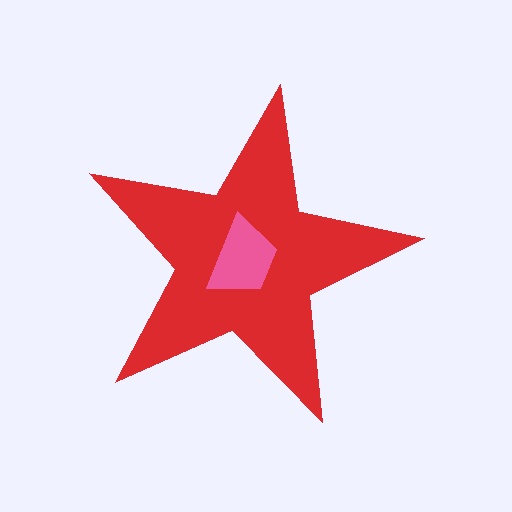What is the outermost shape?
The red star.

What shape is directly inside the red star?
The pink trapezoid.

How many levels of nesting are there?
2.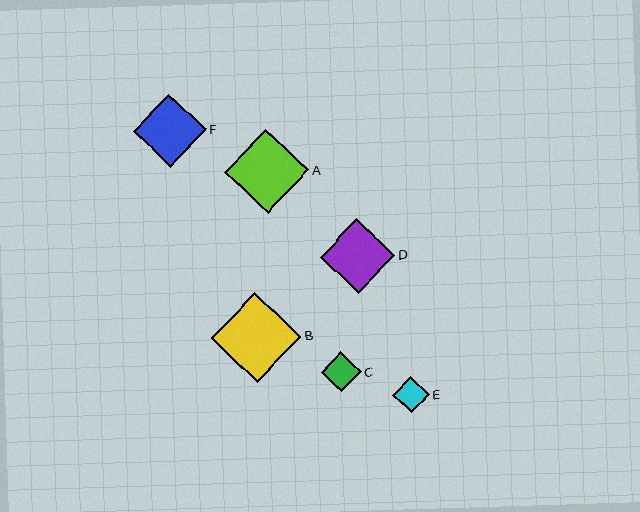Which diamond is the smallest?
Diamond E is the smallest with a size of approximately 36 pixels.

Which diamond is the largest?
Diamond B is the largest with a size of approximately 90 pixels.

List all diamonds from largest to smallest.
From largest to smallest: B, A, D, F, C, E.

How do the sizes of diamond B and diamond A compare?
Diamond B and diamond A are approximately the same size.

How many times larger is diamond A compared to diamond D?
Diamond A is approximately 1.1 times the size of diamond D.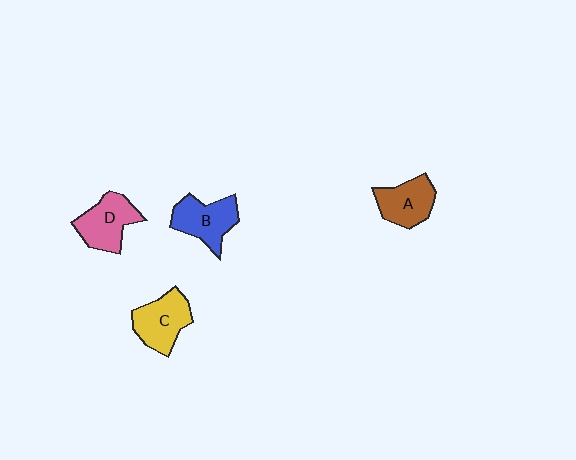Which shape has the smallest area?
Shape A (brown).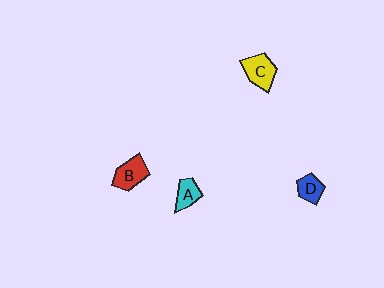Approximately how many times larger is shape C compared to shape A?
Approximately 1.4 times.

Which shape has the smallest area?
Shape D (blue).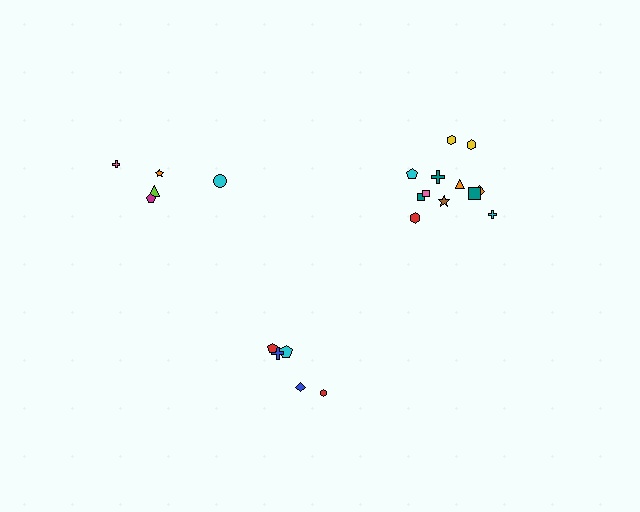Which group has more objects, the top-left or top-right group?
The top-right group.